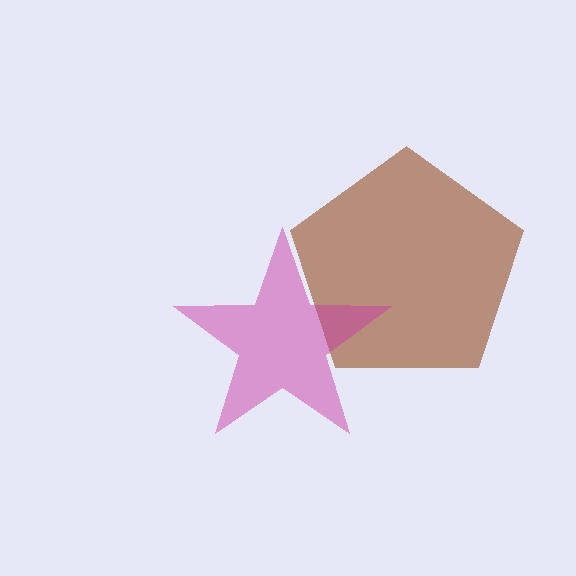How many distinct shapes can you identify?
There are 2 distinct shapes: a brown pentagon, a magenta star.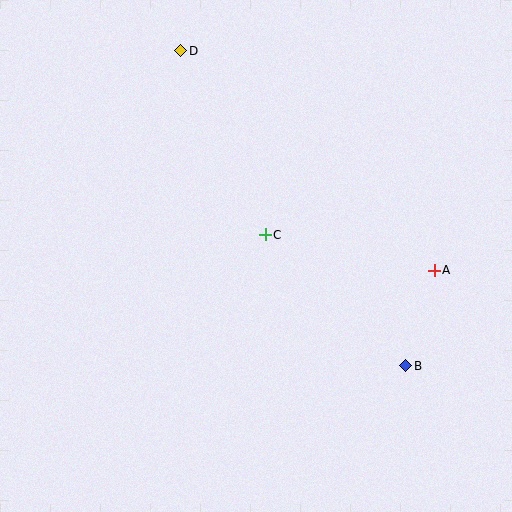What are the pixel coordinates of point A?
Point A is at (434, 270).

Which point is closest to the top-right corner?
Point A is closest to the top-right corner.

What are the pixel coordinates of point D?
Point D is at (181, 51).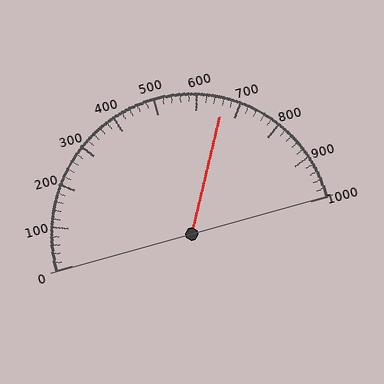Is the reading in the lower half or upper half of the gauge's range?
The reading is in the upper half of the range (0 to 1000).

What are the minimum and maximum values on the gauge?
The gauge ranges from 0 to 1000.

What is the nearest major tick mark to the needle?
The nearest major tick mark is 700.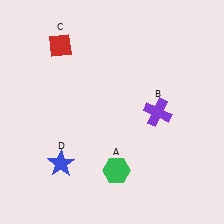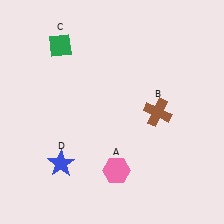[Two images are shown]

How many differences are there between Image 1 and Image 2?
There are 3 differences between the two images.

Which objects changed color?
A changed from green to pink. B changed from purple to brown. C changed from red to green.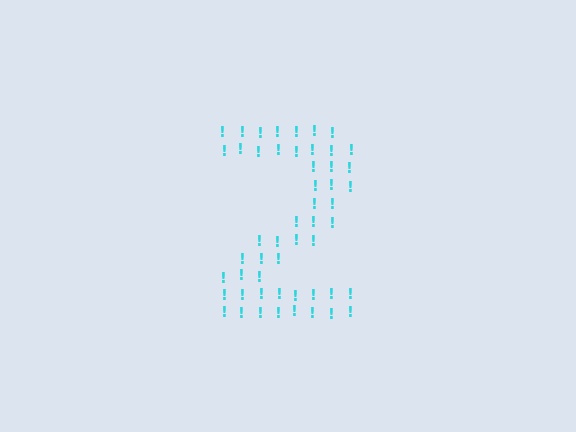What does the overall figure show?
The overall figure shows the digit 2.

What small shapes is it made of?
It is made of small exclamation marks.